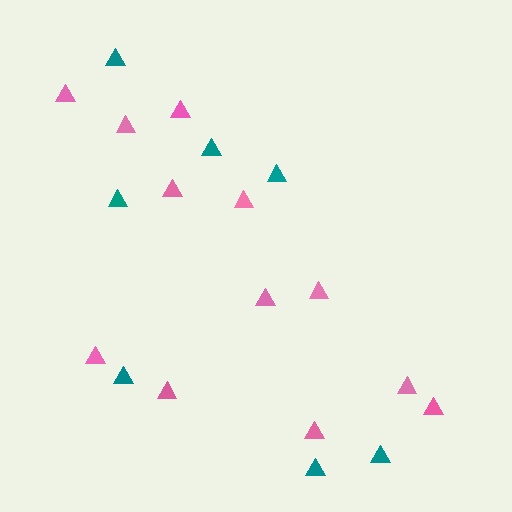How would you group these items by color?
There are 2 groups: one group of pink triangles (12) and one group of teal triangles (7).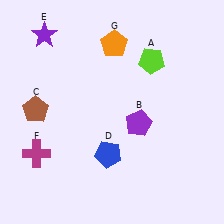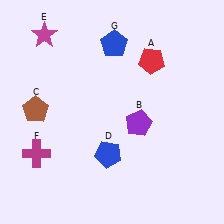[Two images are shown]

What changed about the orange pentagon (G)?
In Image 1, G is orange. In Image 2, it changed to blue.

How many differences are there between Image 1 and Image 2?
There are 3 differences between the two images.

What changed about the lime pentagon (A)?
In Image 1, A is lime. In Image 2, it changed to red.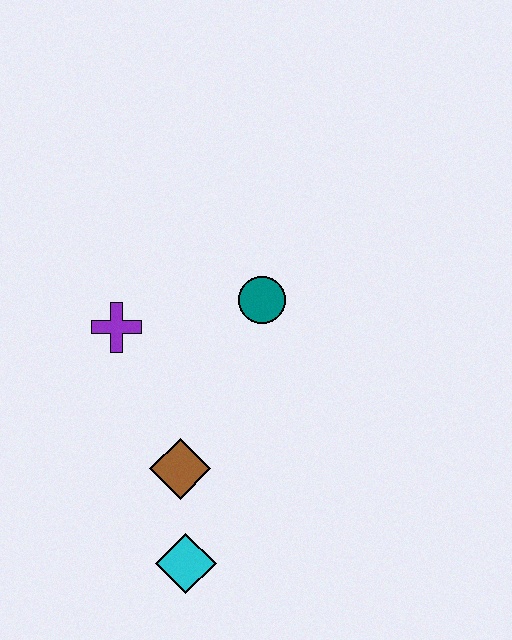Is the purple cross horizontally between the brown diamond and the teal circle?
No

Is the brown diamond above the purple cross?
No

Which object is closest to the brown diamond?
The cyan diamond is closest to the brown diamond.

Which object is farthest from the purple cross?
The cyan diamond is farthest from the purple cross.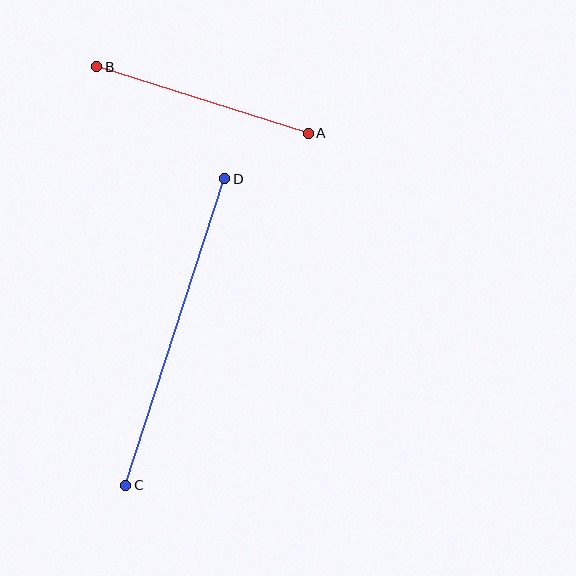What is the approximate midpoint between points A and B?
The midpoint is at approximately (203, 100) pixels.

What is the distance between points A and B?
The distance is approximately 221 pixels.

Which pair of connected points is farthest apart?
Points C and D are farthest apart.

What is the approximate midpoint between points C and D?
The midpoint is at approximately (175, 332) pixels.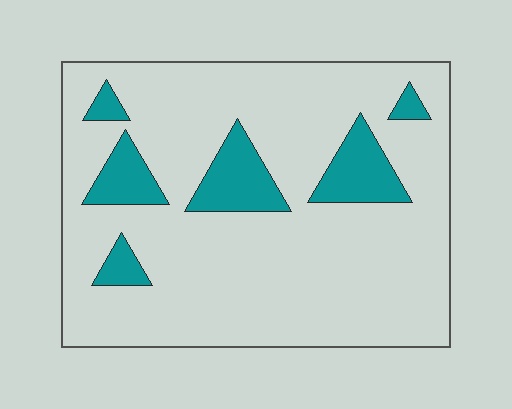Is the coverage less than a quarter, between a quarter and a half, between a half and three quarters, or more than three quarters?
Less than a quarter.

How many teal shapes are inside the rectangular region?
6.